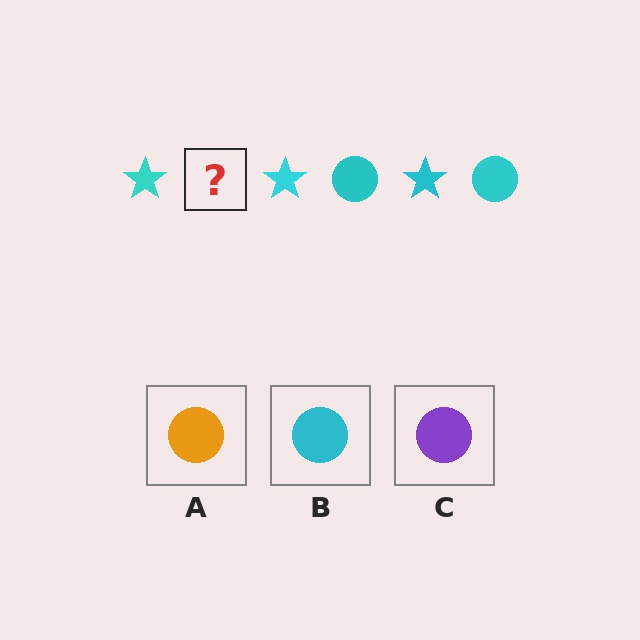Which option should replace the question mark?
Option B.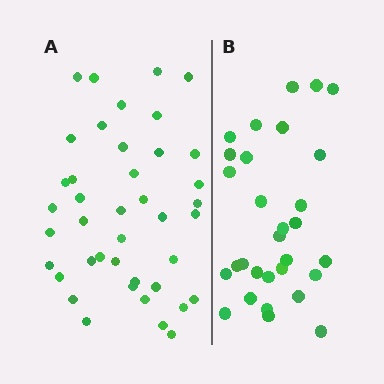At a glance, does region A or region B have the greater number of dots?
Region A (the left region) has more dots.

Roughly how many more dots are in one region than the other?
Region A has roughly 12 or so more dots than region B.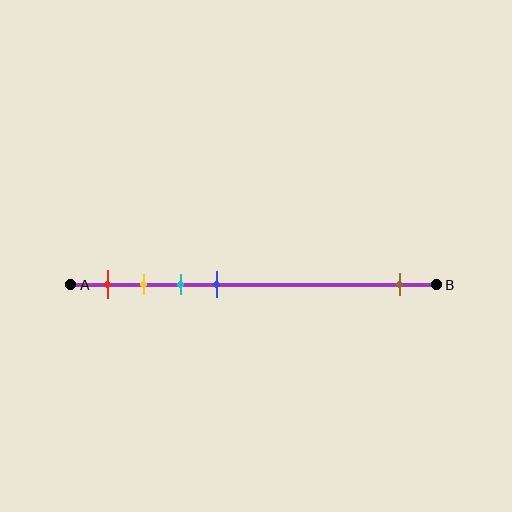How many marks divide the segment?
There are 5 marks dividing the segment.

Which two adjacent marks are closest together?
The yellow and cyan marks are the closest adjacent pair.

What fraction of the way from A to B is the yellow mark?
The yellow mark is approximately 20% (0.2) of the way from A to B.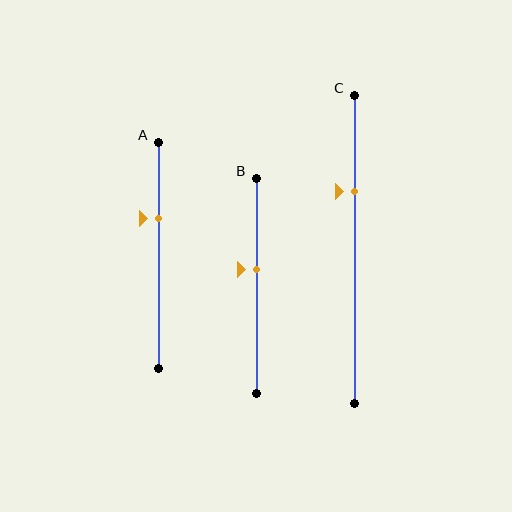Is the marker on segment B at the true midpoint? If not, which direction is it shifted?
No, the marker on segment B is shifted upward by about 7% of the segment length.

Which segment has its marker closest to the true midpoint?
Segment B has its marker closest to the true midpoint.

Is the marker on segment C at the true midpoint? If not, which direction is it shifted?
No, the marker on segment C is shifted upward by about 19% of the segment length.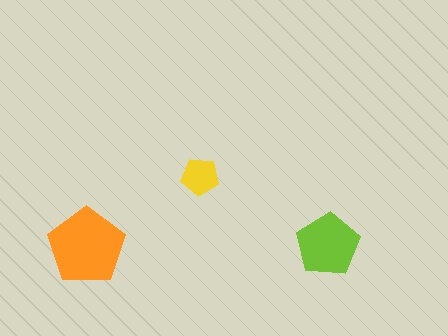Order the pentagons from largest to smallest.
the orange one, the lime one, the yellow one.